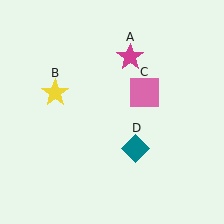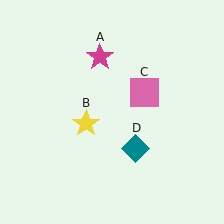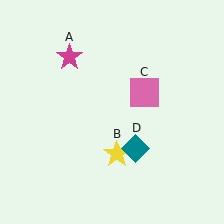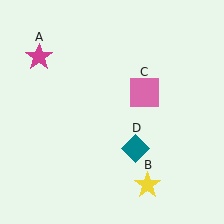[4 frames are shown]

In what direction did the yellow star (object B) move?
The yellow star (object B) moved down and to the right.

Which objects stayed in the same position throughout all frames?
Pink square (object C) and teal diamond (object D) remained stationary.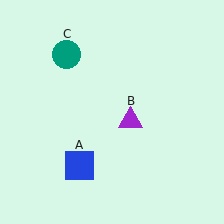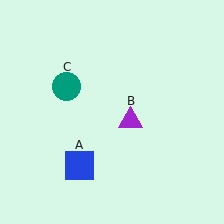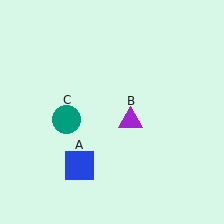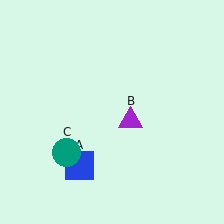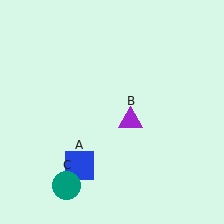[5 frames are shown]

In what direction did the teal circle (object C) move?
The teal circle (object C) moved down.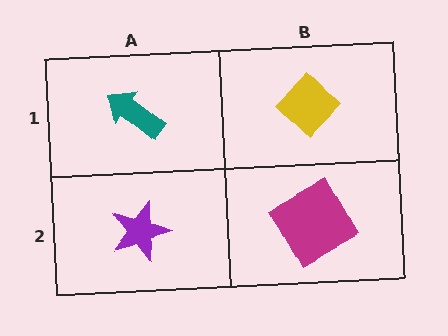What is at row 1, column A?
A teal arrow.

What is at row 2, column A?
A purple star.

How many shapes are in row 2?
2 shapes.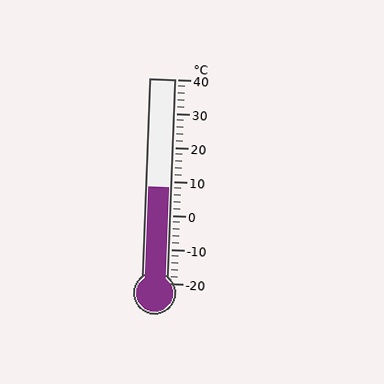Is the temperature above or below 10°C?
The temperature is below 10°C.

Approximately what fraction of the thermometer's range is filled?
The thermometer is filled to approximately 45% of its range.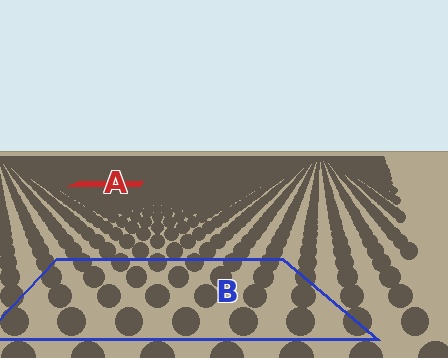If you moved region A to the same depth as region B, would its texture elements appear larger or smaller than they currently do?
They would appear larger. At a closer depth, the same texture elements are projected at a bigger on-screen size.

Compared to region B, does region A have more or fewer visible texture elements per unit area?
Region A has more texture elements per unit area — they are packed more densely because it is farther away.